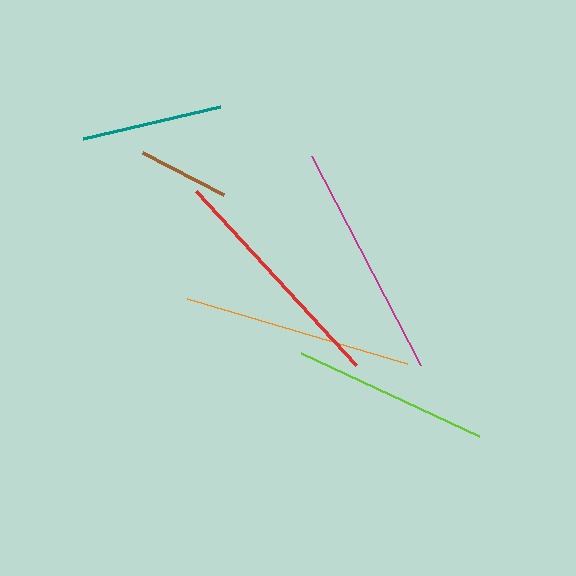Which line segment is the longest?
The red line is the longest at approximately 236 pixels.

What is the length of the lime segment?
The lime segment is approximately 197 pixels long.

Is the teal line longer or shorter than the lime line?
The lime line is longer than the teal line.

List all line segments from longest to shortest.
From longest to shortest: red, magenta, orange, lime, teal, brown.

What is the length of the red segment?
The red segment is approximately 236 pixels long.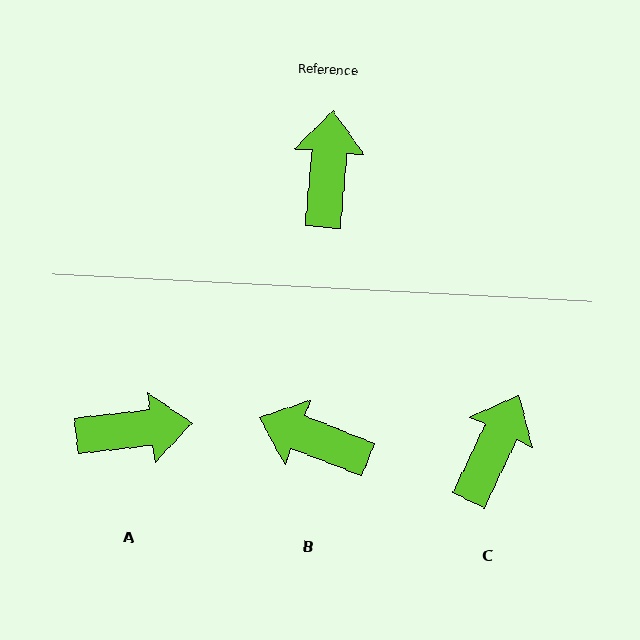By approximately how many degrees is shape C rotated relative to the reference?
Approximately 21 degrees clockwise.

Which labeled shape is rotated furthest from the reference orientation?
A, about 79 degrees away.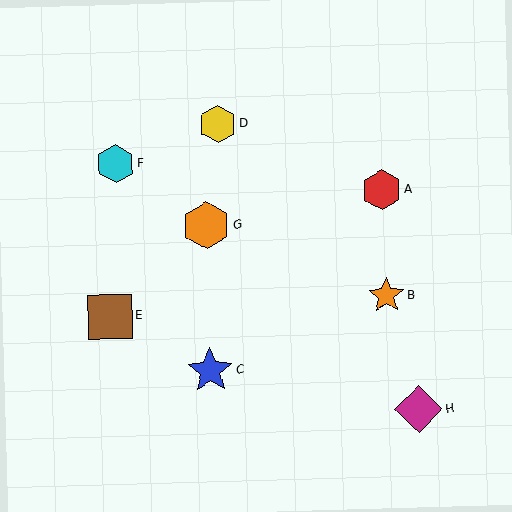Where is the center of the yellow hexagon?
The center of the yellow hexagon is at (218, 124).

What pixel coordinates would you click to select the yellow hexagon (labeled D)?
Click at (218, 124) to select the yellow hexagon D.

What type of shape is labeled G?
Shape G is an orange hexagon.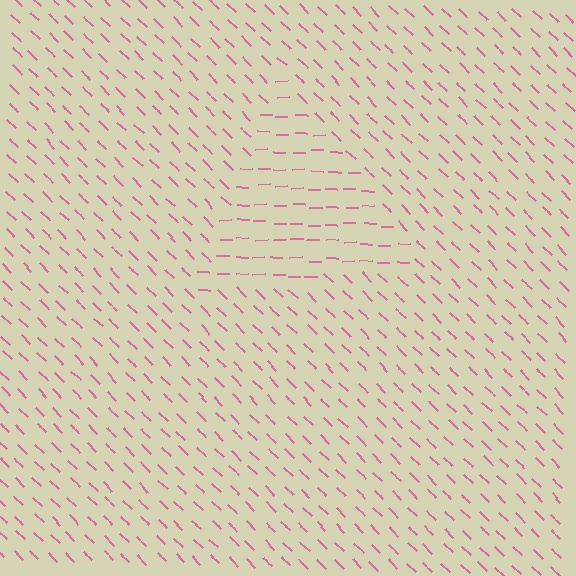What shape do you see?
I see a triangle.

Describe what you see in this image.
The image is filled with small pink line segments. A triangle region in the image has lines oriented differently from the surrounding lines, creating a visible texture boundary.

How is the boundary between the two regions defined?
The boundary is defined purely by a change in line orientation (approximately 45 degrees difference). All lines are the same color and thickness.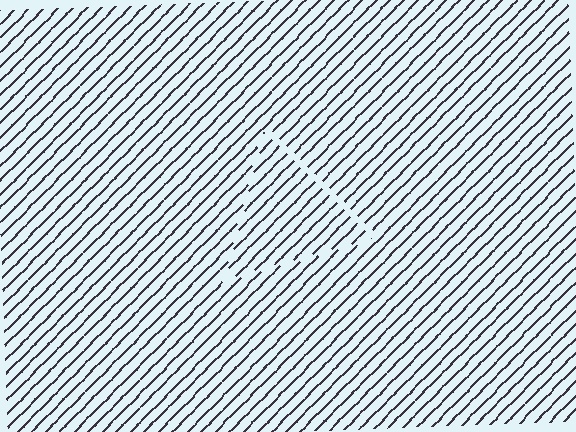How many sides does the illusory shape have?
3 sides — the line-ends trace a triangle.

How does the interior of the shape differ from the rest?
The interior of the shape contains the same grating, shifted by half a period — the contour is defined by the phase discontinuity where line-ends from the inner and outer gratings abut.